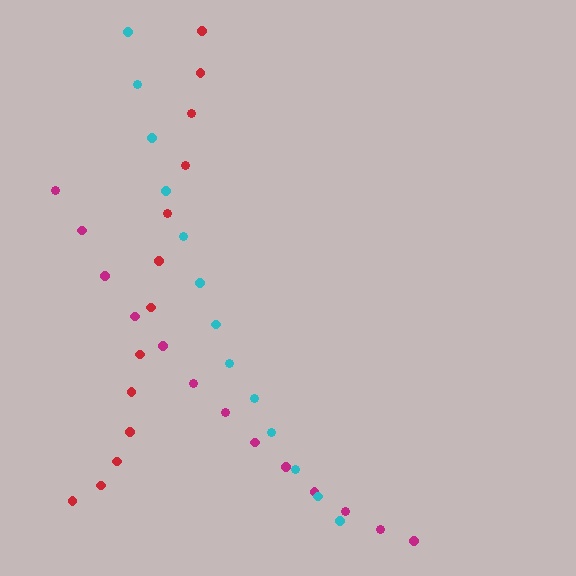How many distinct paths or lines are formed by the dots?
There are 3 distinct paths.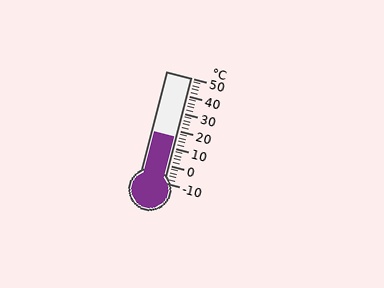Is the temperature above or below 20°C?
The temperature is below 20°C.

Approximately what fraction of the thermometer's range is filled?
The thermometer is filled to approximately 45% of its range.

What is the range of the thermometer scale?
The thermometer scale ranges from -10°C to 50°C.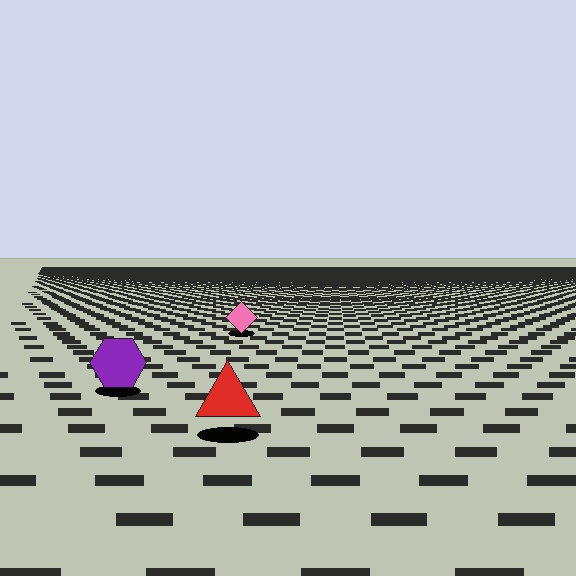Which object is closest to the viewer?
The red triangle is closest. The texture marks near it are larger and more spread out.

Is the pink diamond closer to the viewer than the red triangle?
No. The red triangle is closer — you can tell from the texture gradient: the ground texture is coarser near it.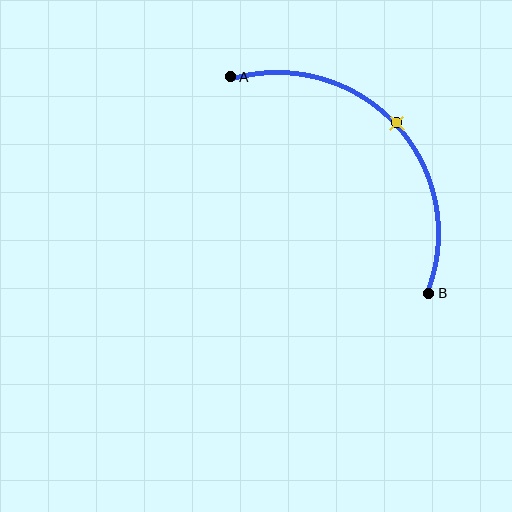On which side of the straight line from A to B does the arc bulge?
The arc bulges above and to the right of the straight line connecting A and B.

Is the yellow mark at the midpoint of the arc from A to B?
Yes. The yellow mark lies on the arc at equal arc-length from both A and B — it is the arc midpoint.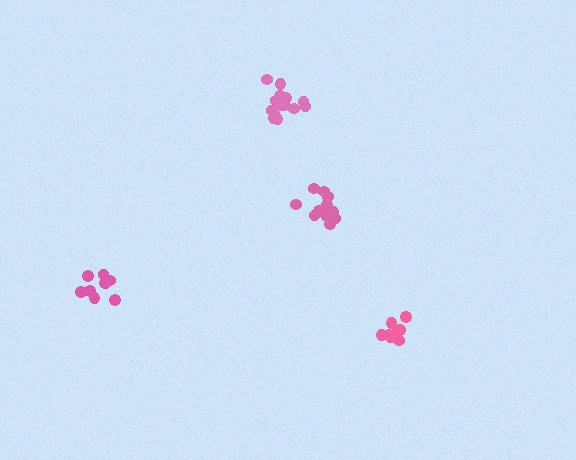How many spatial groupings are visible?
There are 4 spatial groupings.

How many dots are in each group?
Group 1: 14 dots, Group 2: 8 dots, Group 3: 9 dots, Group 4: 11 dots (42 total).